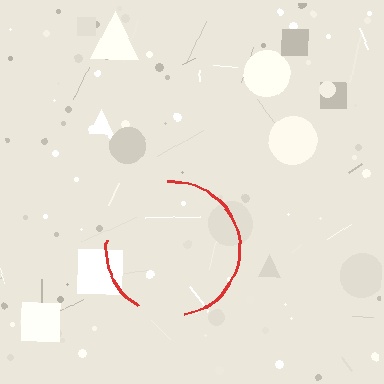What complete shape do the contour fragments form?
The contour fragments form a circle.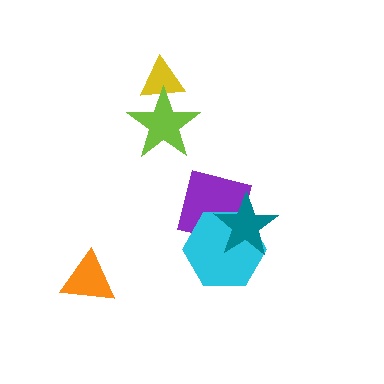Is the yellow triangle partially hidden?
Yes, it is partially covered by another shape.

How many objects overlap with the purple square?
2 objects overlap with the purple square.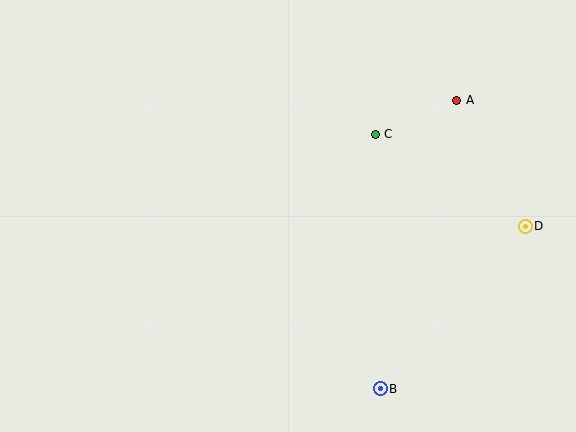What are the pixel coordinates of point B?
Point B is at (380, 389).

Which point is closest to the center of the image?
Point C at (375, 134) is closest to the center.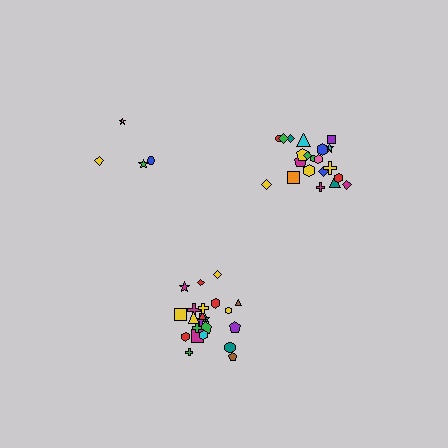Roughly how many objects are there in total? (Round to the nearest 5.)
Roughly 50 objects in total.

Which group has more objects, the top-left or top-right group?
The top-right group.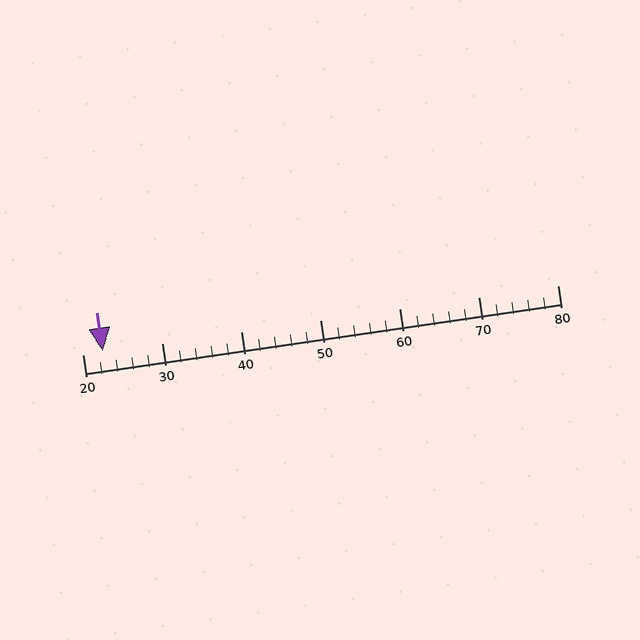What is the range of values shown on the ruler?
The ruler shows values from 20 to 80.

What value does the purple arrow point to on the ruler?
The purple arrow points to approximately 22.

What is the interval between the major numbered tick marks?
The major tick marks are spaced 10 units apart.